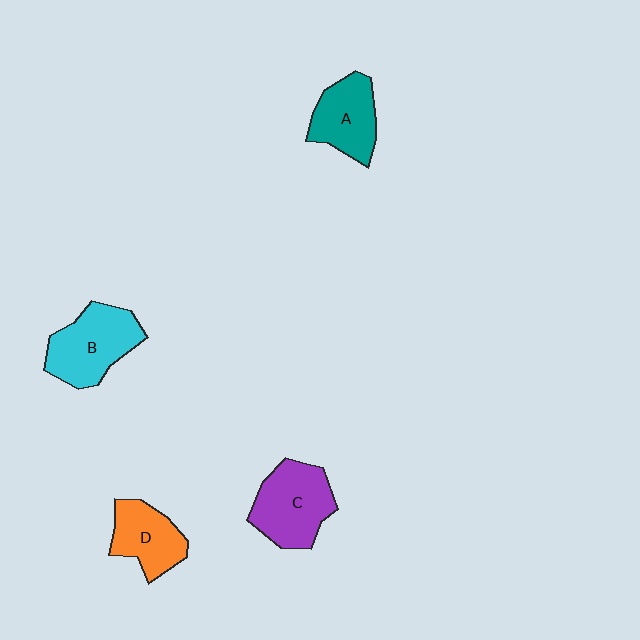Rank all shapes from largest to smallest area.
From largest to smallest: C (purple), B (cyan), A (teal), D (orange).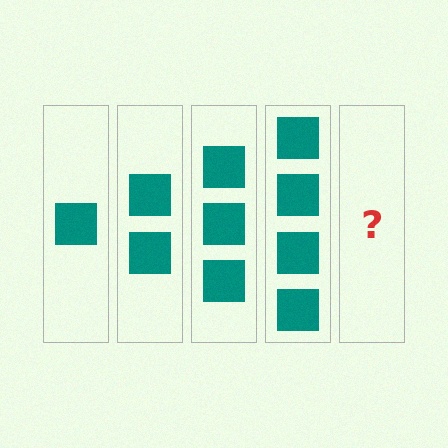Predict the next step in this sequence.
The next step is 5 squares.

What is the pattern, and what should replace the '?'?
The pattern is that each step adds one more square. The '?' should be 5 squares.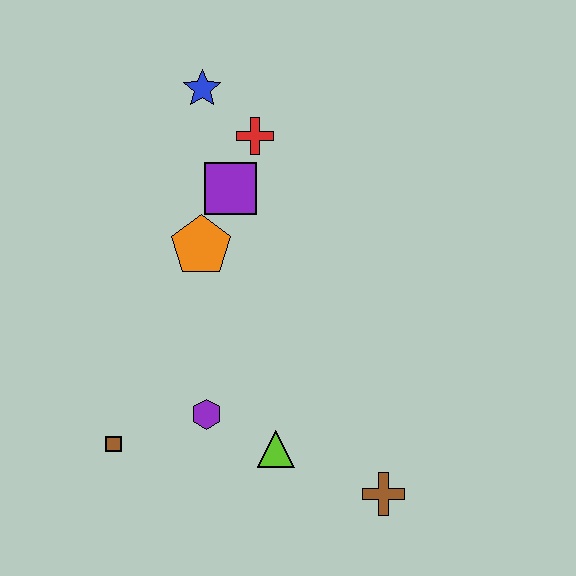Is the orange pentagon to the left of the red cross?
Yes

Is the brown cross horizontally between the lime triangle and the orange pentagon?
No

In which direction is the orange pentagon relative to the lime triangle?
The orange pentagon is above the lime triangle.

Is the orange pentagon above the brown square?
Yes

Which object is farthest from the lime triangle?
The blue star is farthest from the lime triangle.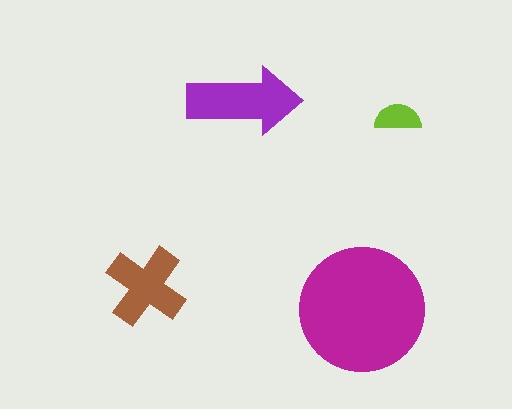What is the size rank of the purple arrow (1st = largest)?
2nd.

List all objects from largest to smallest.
The magenta circle, the purple arrow, the brown cross, the lime semicircle.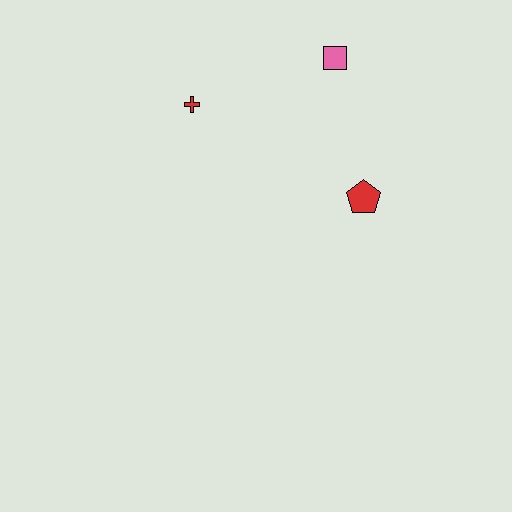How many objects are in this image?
There are 3 objects.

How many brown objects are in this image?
There are no brown objects.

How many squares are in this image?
There is 1 square.